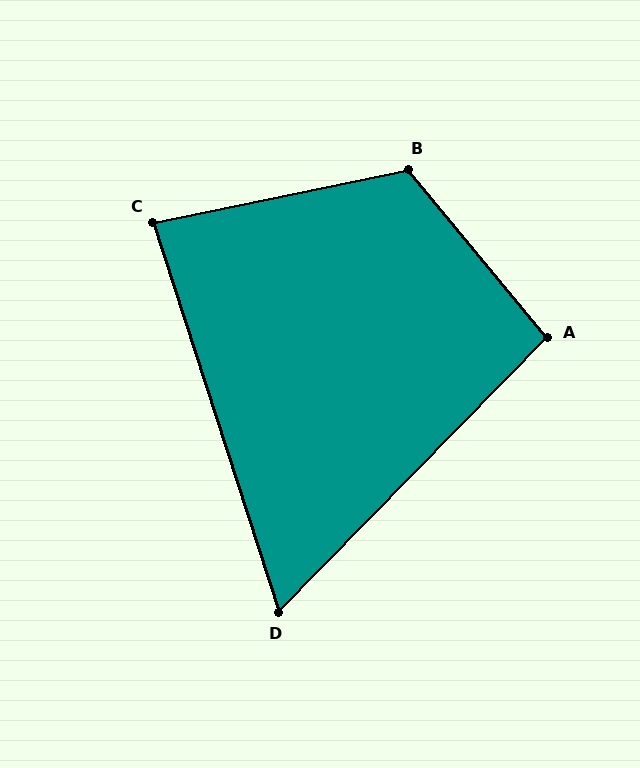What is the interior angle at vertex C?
Approximately 84 degrees (acute).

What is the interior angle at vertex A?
Approximately 96 degrees (obtuse).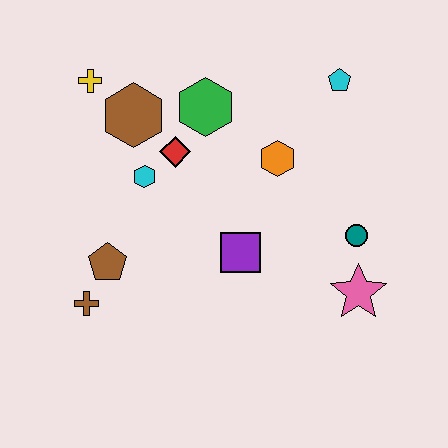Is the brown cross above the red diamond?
No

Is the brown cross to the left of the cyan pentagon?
Yes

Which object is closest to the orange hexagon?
The green hexagon is closest to the orange hexagon.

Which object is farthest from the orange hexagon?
The brown cross is farthest from the orange hexagon.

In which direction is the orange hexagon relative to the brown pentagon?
The orange hexagon is to the right of the brown pentagon.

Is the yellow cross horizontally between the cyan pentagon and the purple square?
No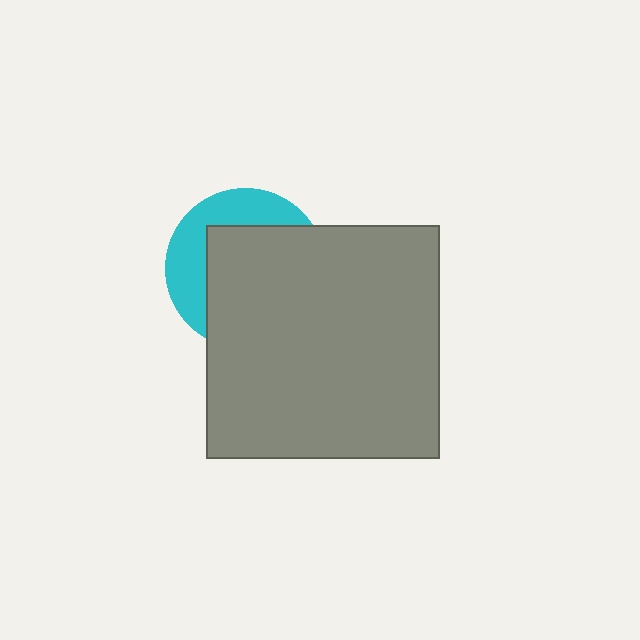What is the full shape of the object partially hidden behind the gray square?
The partially hidden object is a cyan circle.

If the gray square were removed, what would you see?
You would see the complete cyan circle.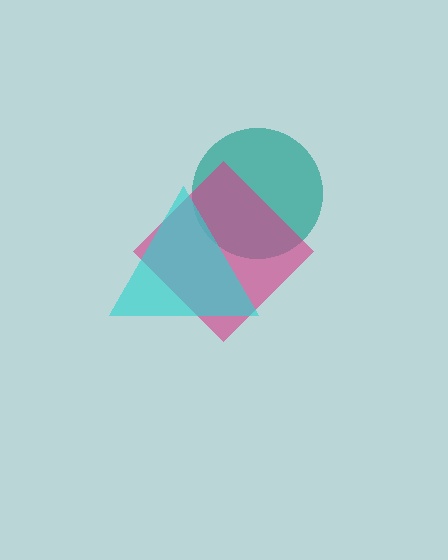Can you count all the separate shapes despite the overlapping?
Yes, there are 3 separate shapes.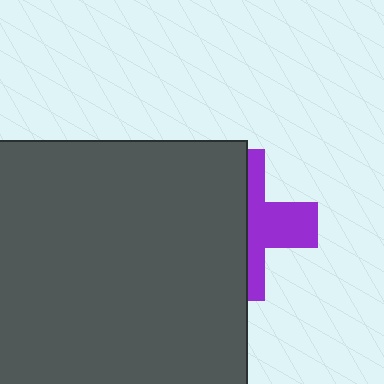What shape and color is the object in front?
The object in front is a dark gray square.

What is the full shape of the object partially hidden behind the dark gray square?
The partially hidden object is a purple cross.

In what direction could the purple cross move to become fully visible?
The purple cross could move right. That would shift it out from behind the dark gray square entirely.